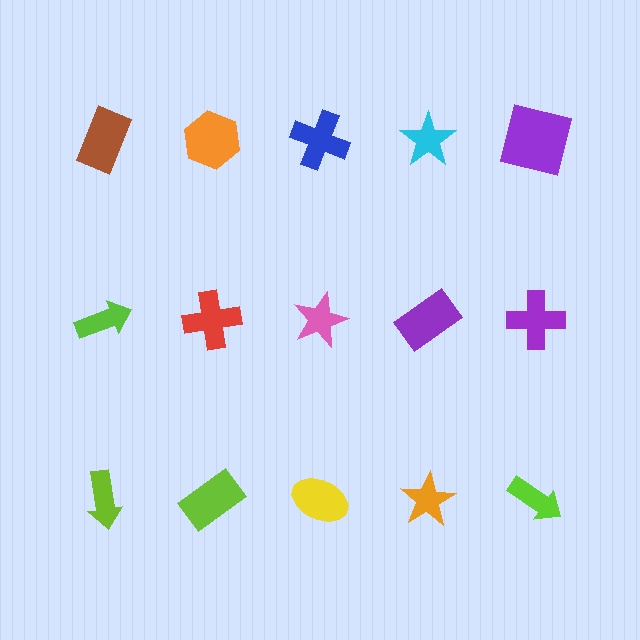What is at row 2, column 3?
A pink star.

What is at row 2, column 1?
A lime arrow.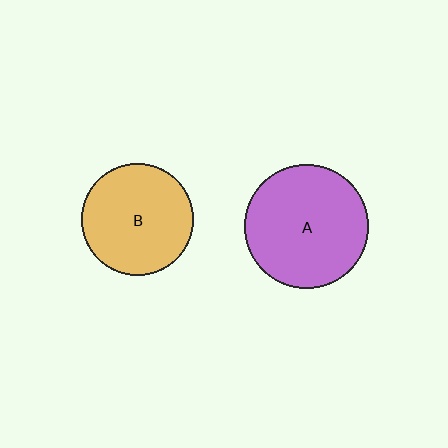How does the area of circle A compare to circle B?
Approximately 1.2 times.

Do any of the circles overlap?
No, none of the circles overlap.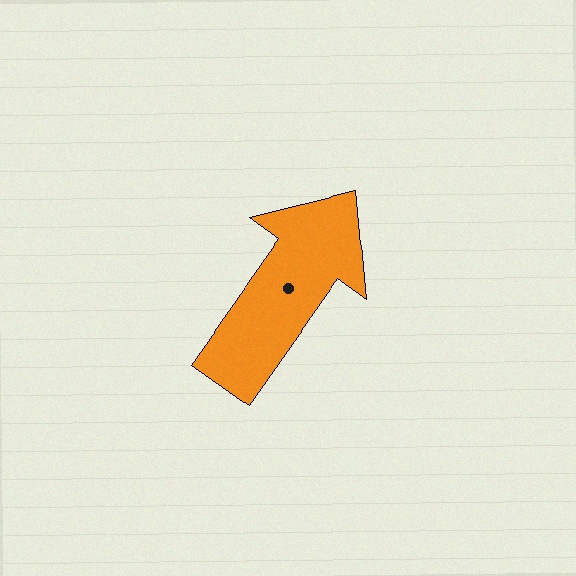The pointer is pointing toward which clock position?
Roughly 1 o'clock.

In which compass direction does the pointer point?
Northeast.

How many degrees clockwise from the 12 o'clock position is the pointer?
Approximately 35 degrees.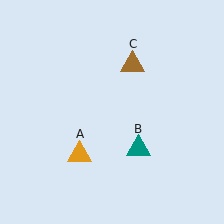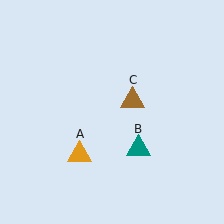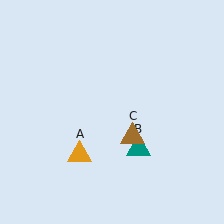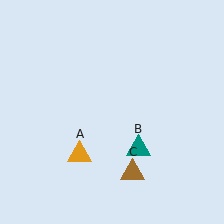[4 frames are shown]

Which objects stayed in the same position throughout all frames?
Orange triangle (object A) and teal triangle (object B) remained stationary.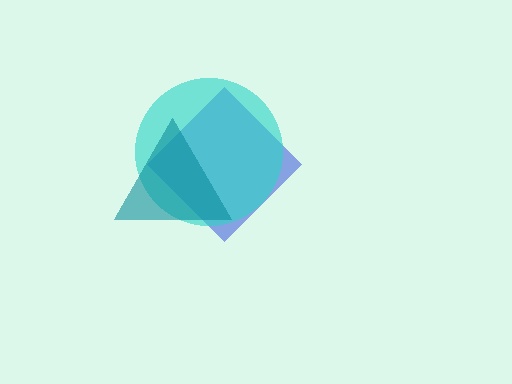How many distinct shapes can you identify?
There are 3 distinct shapes: a blue diamond, a cyan circle, a teal triangle.